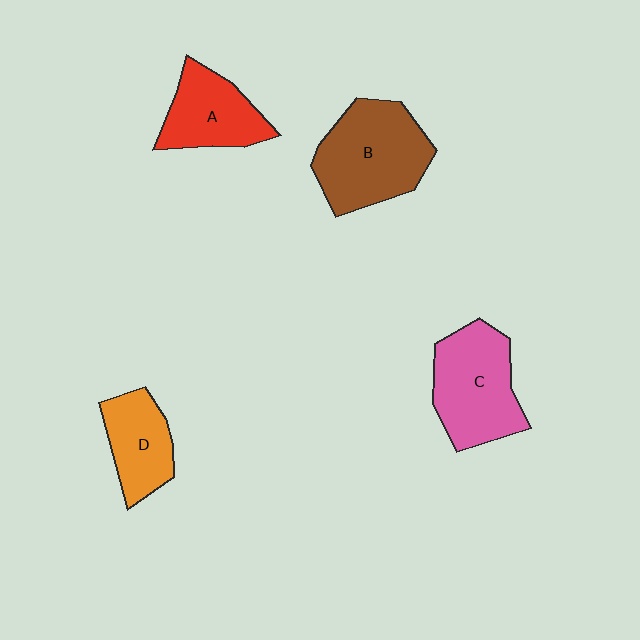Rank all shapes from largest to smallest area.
From largest to smallest: B (brown), C (pink), A (red), D (orange).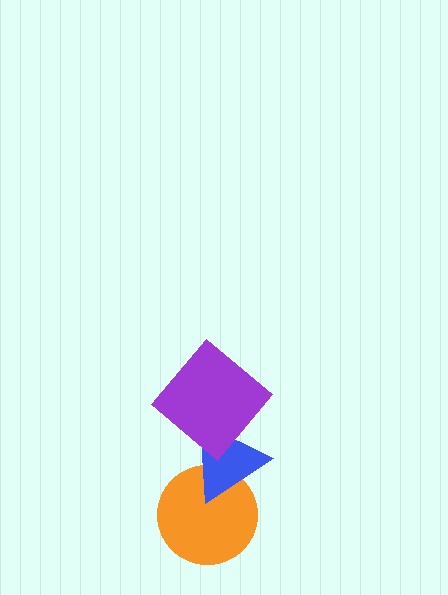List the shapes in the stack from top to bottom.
From top to bottom: the purple diamond, the blue triangle, the orange circle.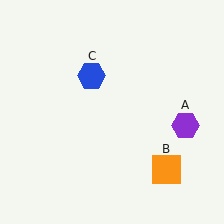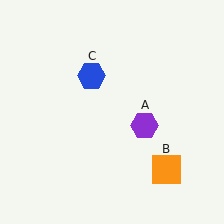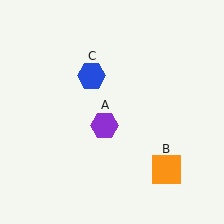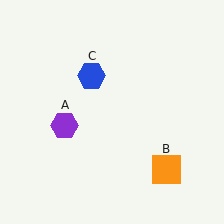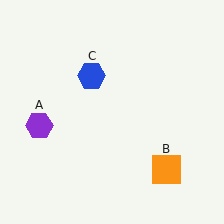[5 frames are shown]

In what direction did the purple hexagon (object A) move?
The purple hexagon (object A) moved left.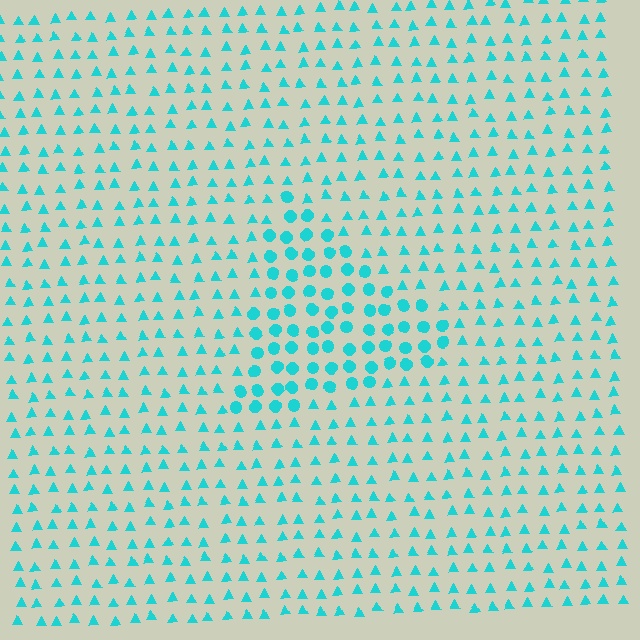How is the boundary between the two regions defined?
The boundary is defined by a change in element shape: circles inside vs. triangles outside. All elements share the same color and spacing.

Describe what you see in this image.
The image is filled with small cyan elements arranged in a uniform grid. A triangle-shaped region contains circles, while the surrounding area contains triangles. The boundary is defined purely by the change in element shape.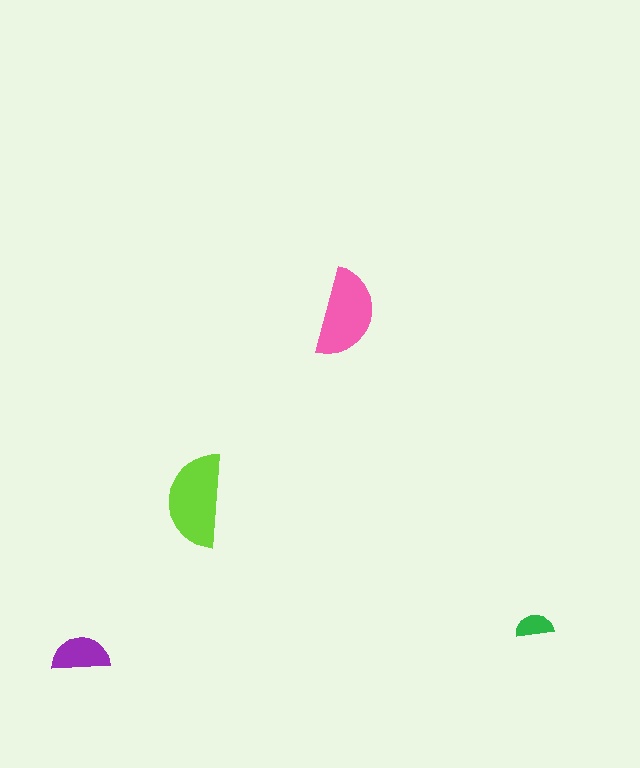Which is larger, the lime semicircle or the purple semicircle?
The lime one.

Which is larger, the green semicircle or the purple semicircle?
The purple one.